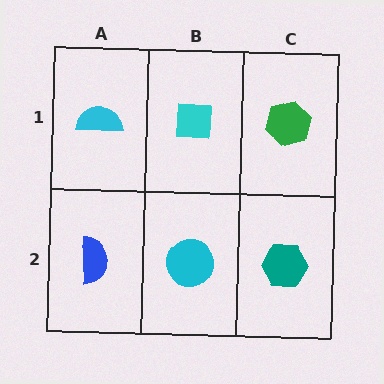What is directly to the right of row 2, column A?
A cyan circle.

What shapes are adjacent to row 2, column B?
A cyan square (row 1, column B), a blue semicircle (row 2, column A), a teal hexagon (row 2, column C).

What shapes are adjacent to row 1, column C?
A teal hexagon (row 2, column C), a cyan square (row 1, column B).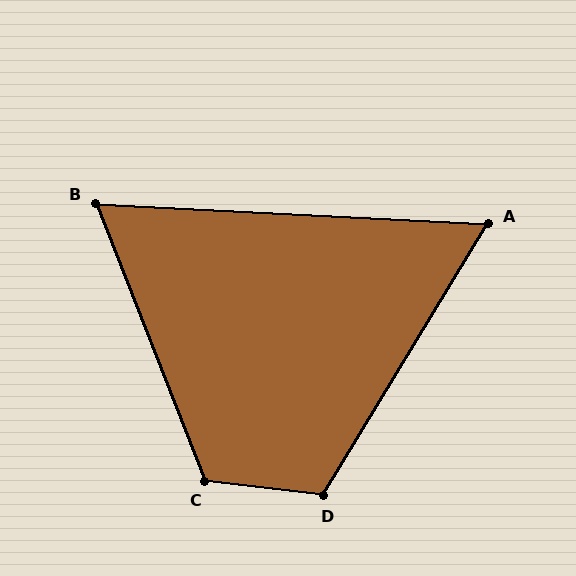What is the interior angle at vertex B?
Approximately 66 degrees (acute).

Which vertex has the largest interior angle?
C, at approximately 118 degrees.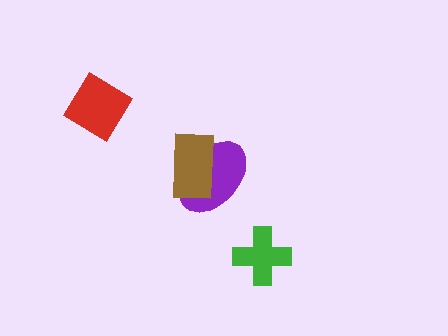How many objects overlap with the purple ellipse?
1 object overlaps with the purple ellipse.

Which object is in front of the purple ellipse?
The brown rectangle is in front of the purple ellipse.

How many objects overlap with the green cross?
0 objects overlap with the green cross.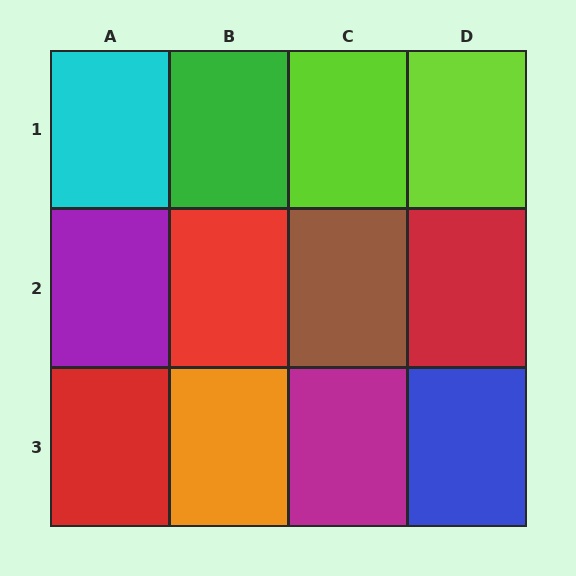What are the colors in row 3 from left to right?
Red, orange, magenta, blue.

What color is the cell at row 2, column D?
Red.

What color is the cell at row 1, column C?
Lime.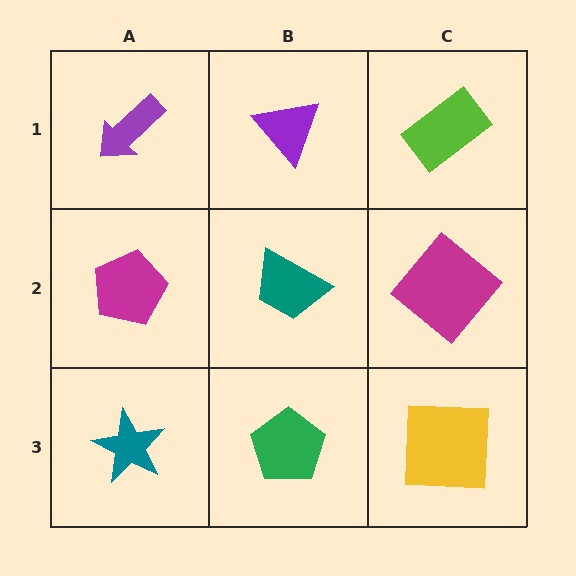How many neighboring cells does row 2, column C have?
3.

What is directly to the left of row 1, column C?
A purple triangle.